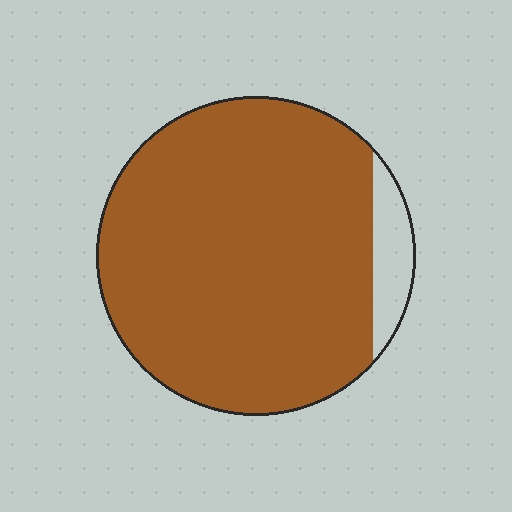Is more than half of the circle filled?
Yes.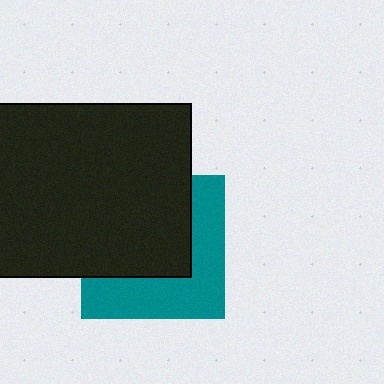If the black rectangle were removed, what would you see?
You would see the complete teal square.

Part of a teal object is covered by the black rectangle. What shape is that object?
It is a square.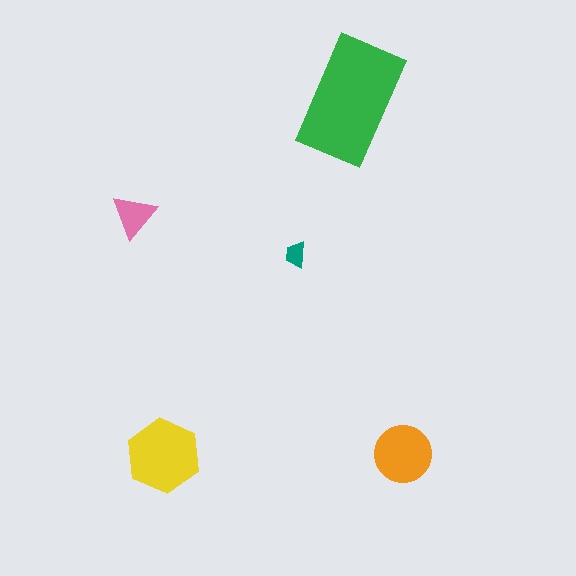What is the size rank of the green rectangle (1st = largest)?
1st.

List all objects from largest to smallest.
The green rectangle, the yellow hexagon, the orange circle, the pink triangle, the teal trapezoid.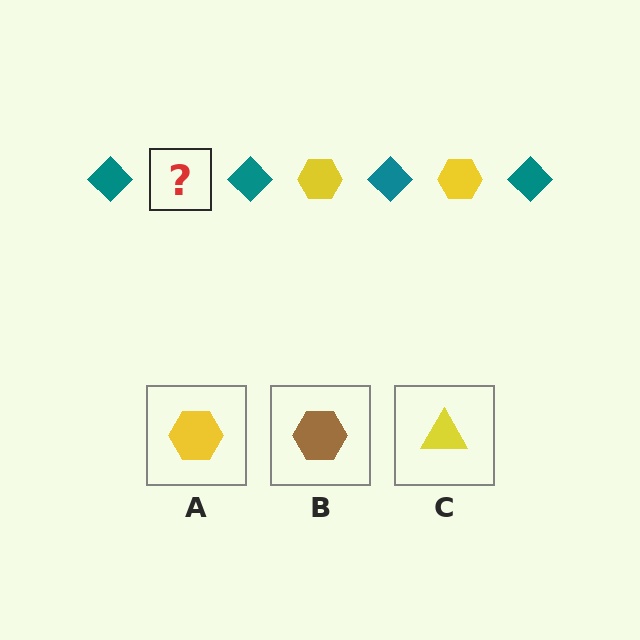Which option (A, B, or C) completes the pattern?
A.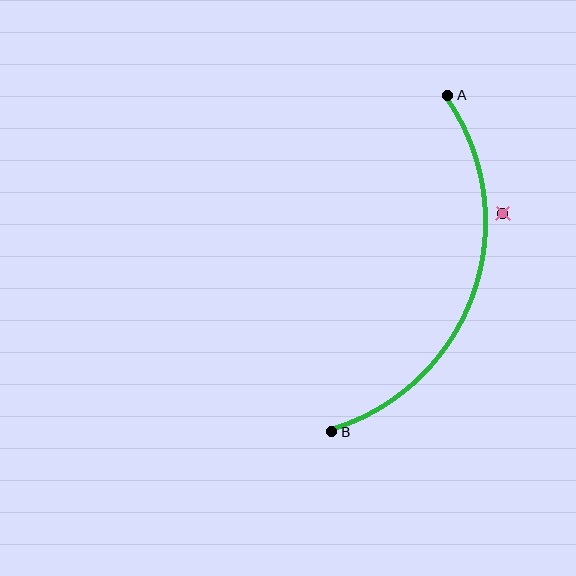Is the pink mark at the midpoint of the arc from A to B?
No — the pink mark does not lie on the arc at all. It sits slightly outside the curve.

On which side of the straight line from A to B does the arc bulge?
The arc bulges to the right of the straight line connecting A and B.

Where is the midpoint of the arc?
The arc midpoint is the point on the curve farthest from the straight line joining A and B. It sits to the right of that line.